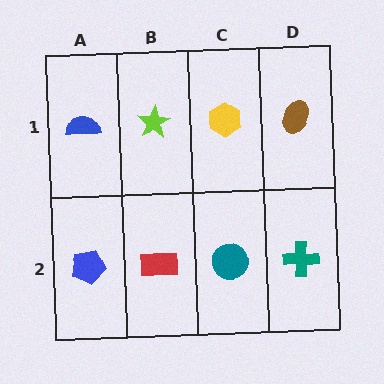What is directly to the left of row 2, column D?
A teal circle.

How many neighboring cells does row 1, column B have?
3.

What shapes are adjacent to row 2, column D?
A brown ellipse (row 1, column D), a teal circle (row 2, column C).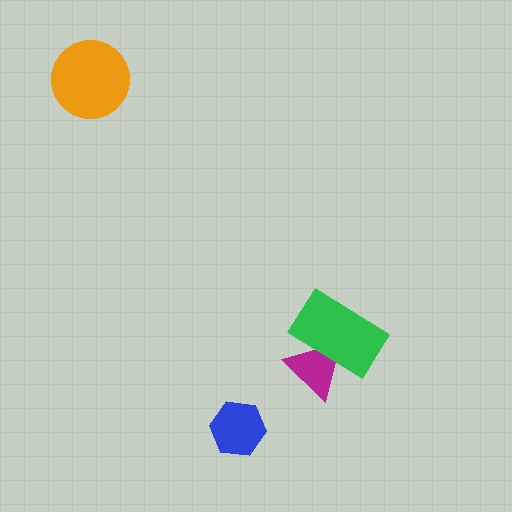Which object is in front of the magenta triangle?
The green rectangle is in front of the magenta triangle.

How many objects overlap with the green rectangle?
1 object overlaps with the green rectangle.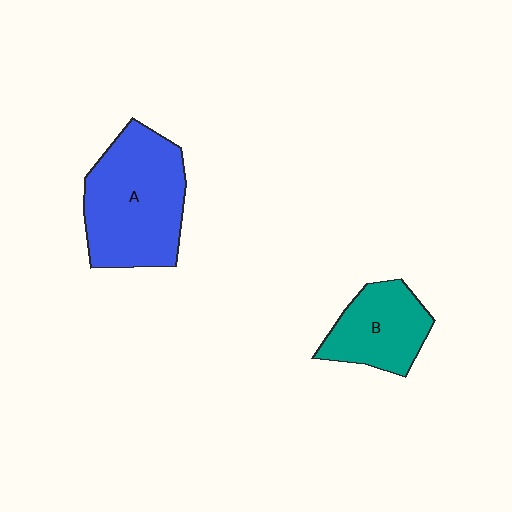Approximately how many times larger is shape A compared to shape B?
Approximately 1.7 times.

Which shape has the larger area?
Shape A (blue).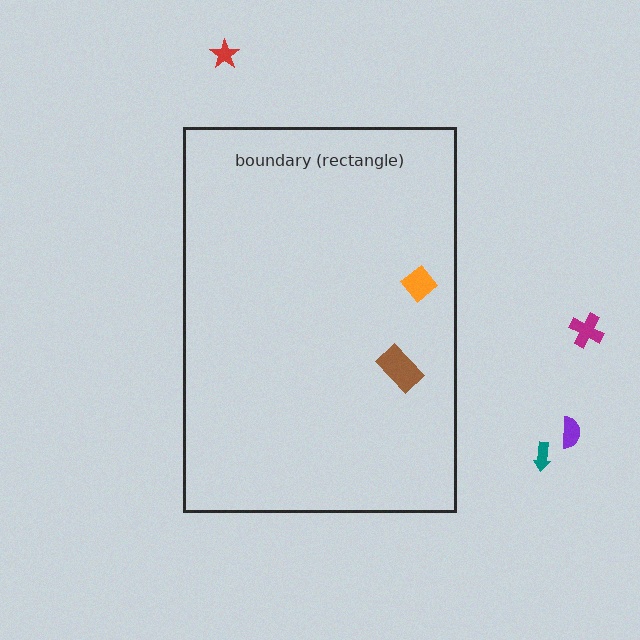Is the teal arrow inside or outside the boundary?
Outside.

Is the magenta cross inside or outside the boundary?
Outside.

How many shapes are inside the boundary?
2 inside, 4 outside.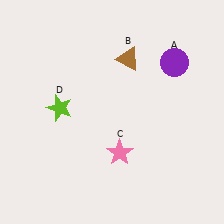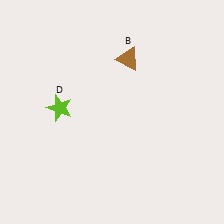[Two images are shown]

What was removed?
The purple circle (A), the pink star (C) were removed in Image 2.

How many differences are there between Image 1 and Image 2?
There are 2 differences between the two images.